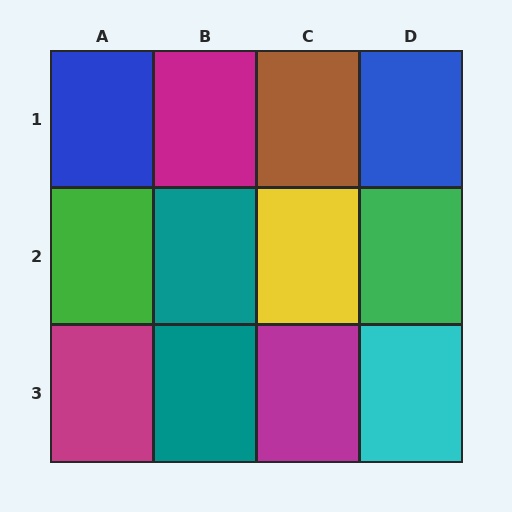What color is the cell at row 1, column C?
Brown.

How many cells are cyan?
1 cell is cyan.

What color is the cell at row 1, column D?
Blue.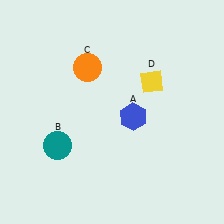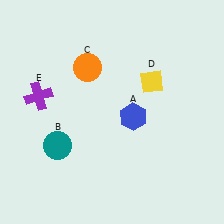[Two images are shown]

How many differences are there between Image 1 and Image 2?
There is 1 difference between the two images.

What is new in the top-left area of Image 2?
A purple cross (E) was added in the top-left area of Image 2.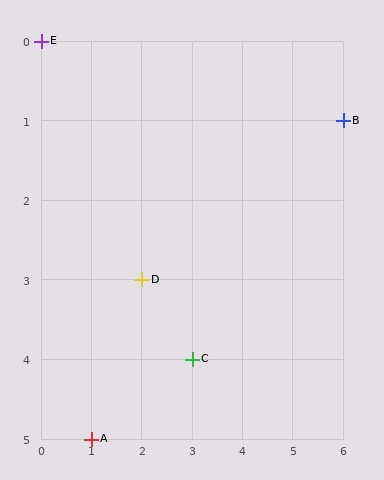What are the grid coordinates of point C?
Point C is at grid coordinates (3, 4).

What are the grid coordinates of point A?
Point A is at grid coordinates (1, 5).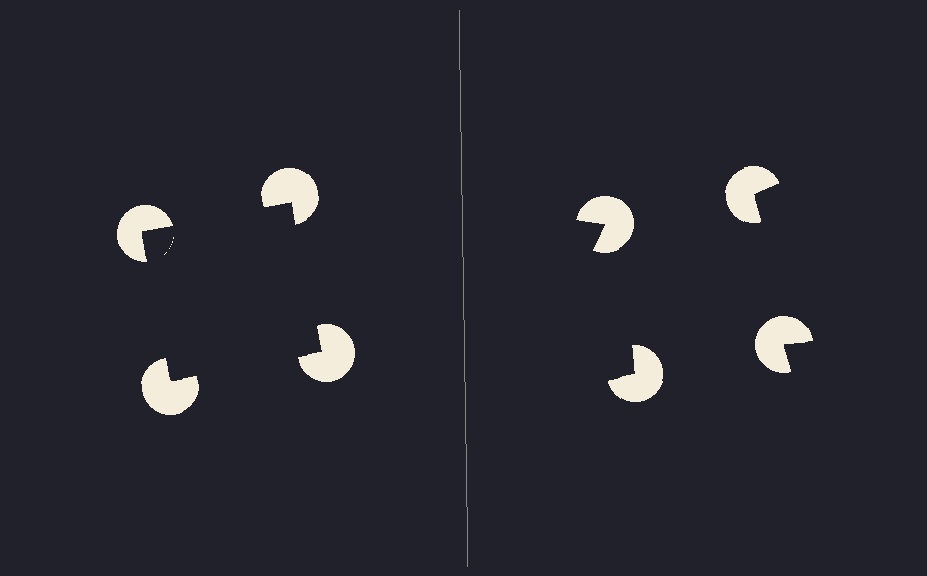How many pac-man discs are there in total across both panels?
8 — 4 on each side.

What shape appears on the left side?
An illusory square.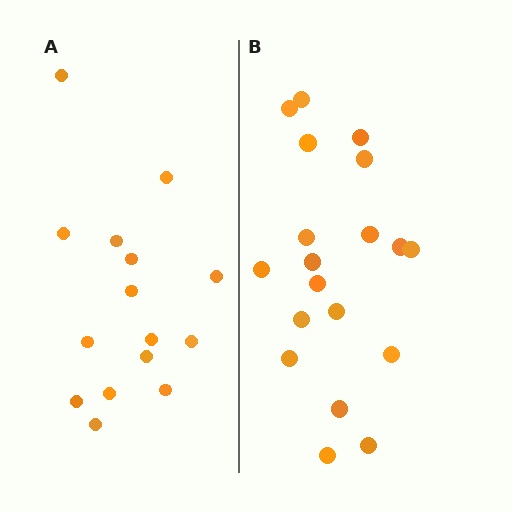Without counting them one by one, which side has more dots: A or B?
Region B (the right region) has more dots.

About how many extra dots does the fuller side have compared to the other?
Region B has about 4 more dots than region A.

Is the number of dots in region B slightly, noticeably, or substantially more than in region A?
Region B has noticeably more, but not dramatically so. The ratio is roughly 1.3 to 1.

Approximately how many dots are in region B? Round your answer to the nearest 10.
About 20 dots. (The exact count is 19, which rounds to 20.)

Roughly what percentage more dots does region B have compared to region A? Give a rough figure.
About 25% more.